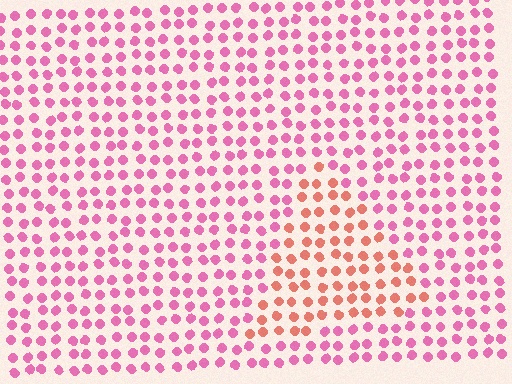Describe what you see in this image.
The image is filled with small pink elements in a uniform arrangement. A triangle-shaped region is visible where the elements are tinted to a slightly different hue, forming a subtle color boundary.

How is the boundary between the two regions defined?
The boundary is defined purely by a slight shift in hue (about 40 degrees). Spacing, size, and orientation are identical on both sides.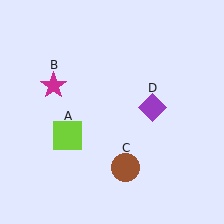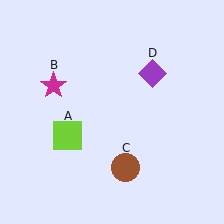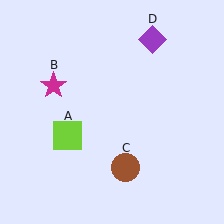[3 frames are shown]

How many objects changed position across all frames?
1 object changed position: purple diamond (object D).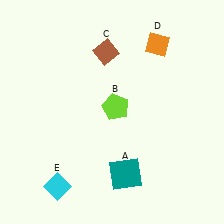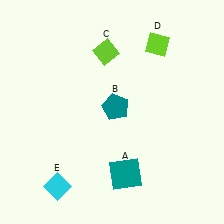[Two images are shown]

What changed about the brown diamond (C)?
In Image 1, C is brown. In Image 2, it changed to lime.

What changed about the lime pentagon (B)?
In Image 1, B is lime. In Image 2, it changed to teal.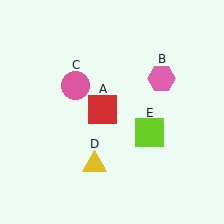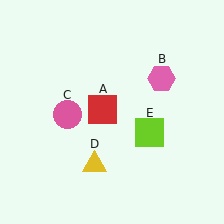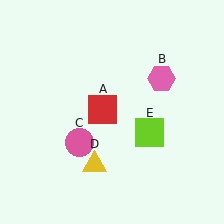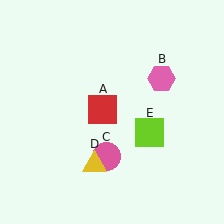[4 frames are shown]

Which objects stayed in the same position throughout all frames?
Red square (object A) and pink hexagon (object B) and yellow triangle (object D) and lime square (object E) remained stationary.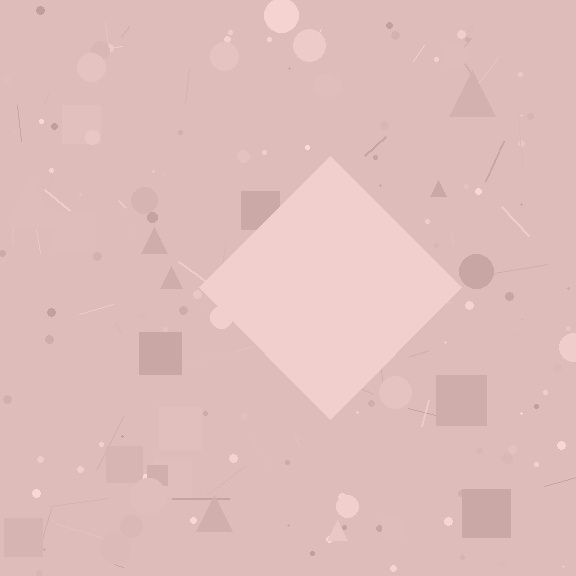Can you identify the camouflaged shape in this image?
The camouflaged shape is a diamond.